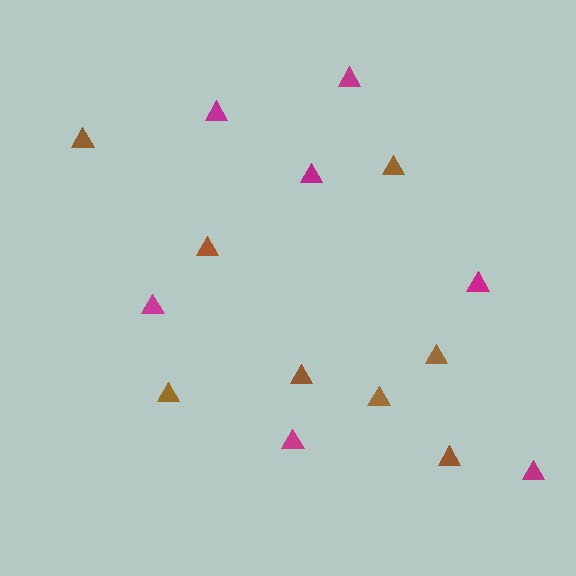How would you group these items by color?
There are 2 groups: one group of magenta triangles (7) and one group of brown triangles (8).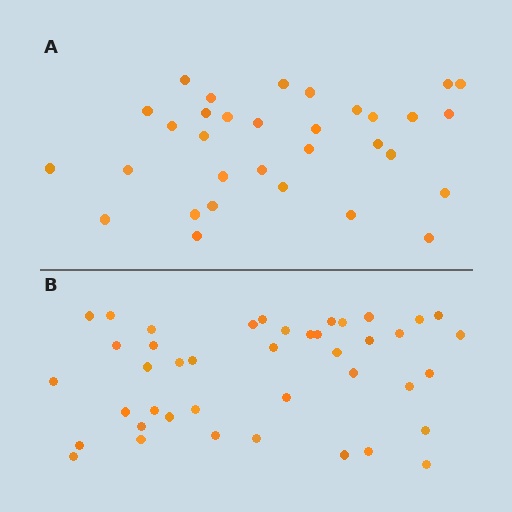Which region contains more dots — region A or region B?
Region B (the bottom region) has more dots.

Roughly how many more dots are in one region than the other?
Region B has roughly 10 or so more dots than region A.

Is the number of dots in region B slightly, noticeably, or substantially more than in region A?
Region B has noticeably more, but not dramatically so. The ratio is roughly 1.3 to 1.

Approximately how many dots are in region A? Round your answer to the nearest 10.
About 30 dots. (The exact count is 32, which rounds to 30.)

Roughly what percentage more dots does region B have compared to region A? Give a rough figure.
About 30% more.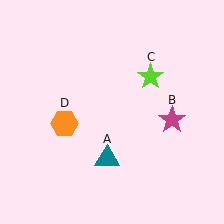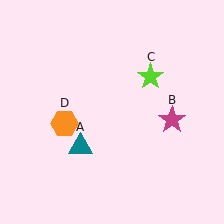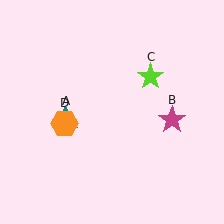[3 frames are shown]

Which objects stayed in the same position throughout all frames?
Magenta star (object B) and lime star (object C) and orange hexagon (object D) remained stationary.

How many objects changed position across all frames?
1 object changed position: teal triangle (object A).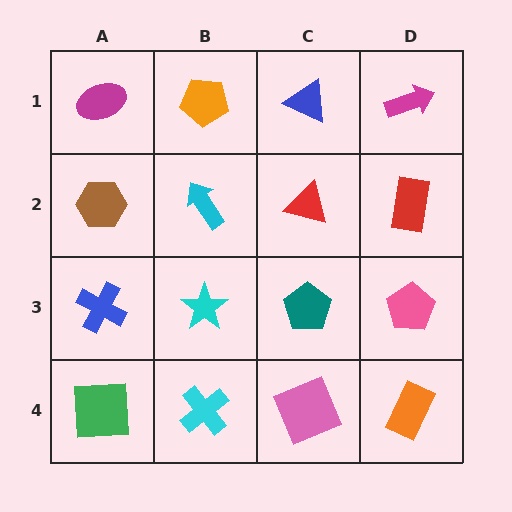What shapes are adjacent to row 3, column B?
A cyan arrow (row 2, column B), a cyan cross (row 4, column B), a blue cross (row 3, column A), a teal pentagon (row 3, column C).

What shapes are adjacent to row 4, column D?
A pink pentagon (row 3, column D), a pink square (row 4, column C).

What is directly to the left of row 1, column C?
An orange pentagon.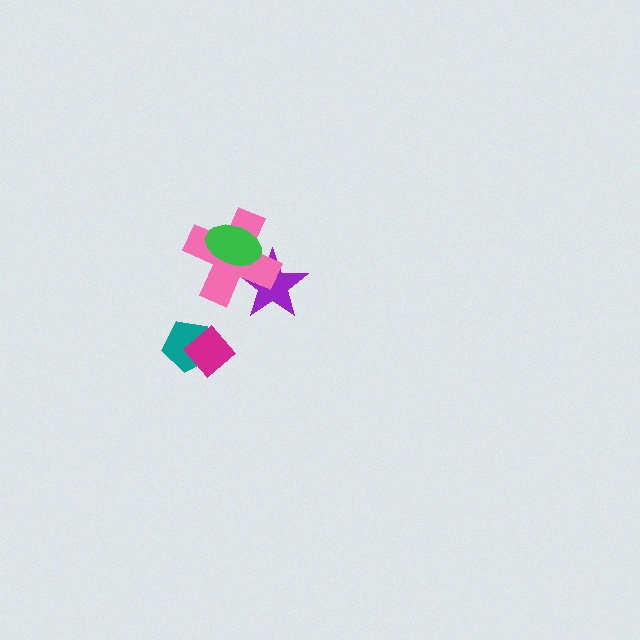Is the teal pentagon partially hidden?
Yes, it is partially covered by another shape.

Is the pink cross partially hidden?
Yes, it is partially covered by another shape.